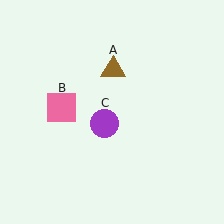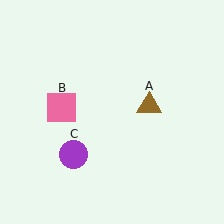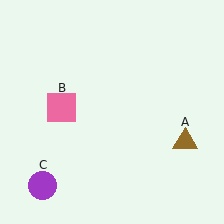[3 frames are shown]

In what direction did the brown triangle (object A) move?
The brown triangle (object A) moved down and to the right.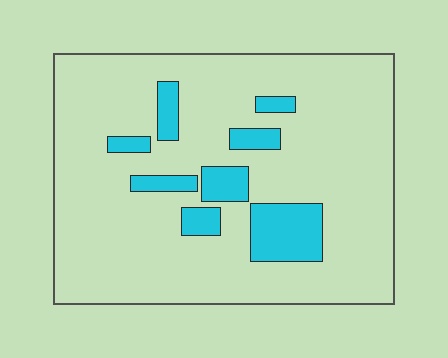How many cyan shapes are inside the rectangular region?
8.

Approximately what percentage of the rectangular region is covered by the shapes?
Approximately 15%.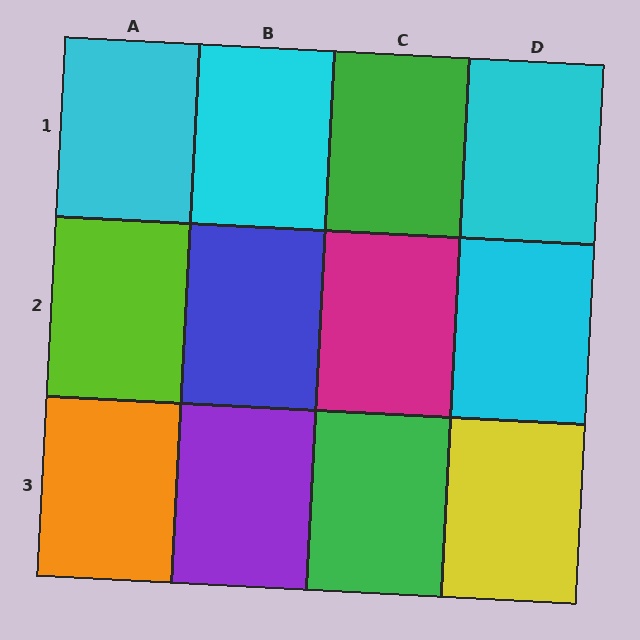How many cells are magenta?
1 cell is magenta.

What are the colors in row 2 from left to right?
Lime, blue, magenta, cyan.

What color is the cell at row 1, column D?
Cyan.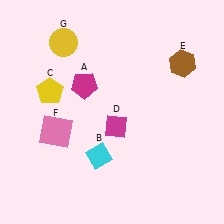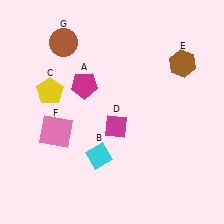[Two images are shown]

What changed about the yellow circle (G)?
In Image 1, G is yellow. In Image 2, it changed to brown.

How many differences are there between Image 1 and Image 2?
There is 1 difference between the two images.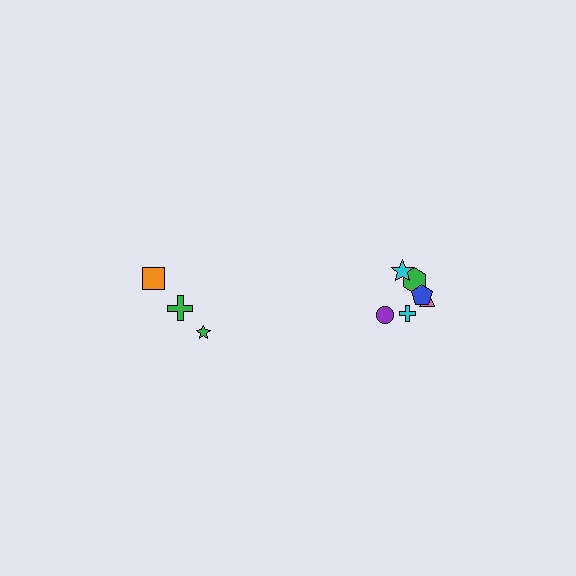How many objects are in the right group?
There are 6 objects.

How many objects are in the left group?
There are 3 objects.